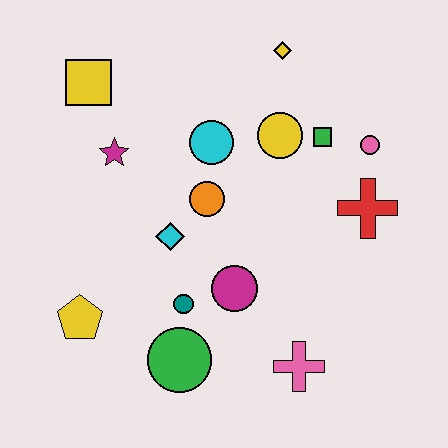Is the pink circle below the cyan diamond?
No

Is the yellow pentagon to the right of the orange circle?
No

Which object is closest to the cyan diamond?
The orange circle is closest to the cyan diamond.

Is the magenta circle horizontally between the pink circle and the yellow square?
Yes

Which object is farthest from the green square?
The yellow pentagon is farthest from the green square.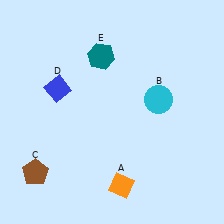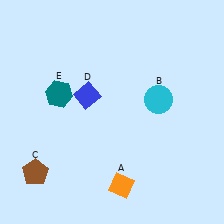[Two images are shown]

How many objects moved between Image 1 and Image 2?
2 objects moved between the two images.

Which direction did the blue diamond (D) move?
The blue diamond (D) moved right.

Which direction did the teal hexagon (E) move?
The teal hexagon (E) moved left.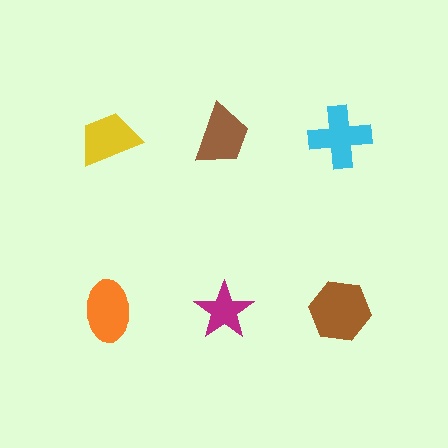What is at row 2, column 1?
An orange ellipse.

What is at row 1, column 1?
A yellow trapezoid.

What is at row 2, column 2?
A magenta star.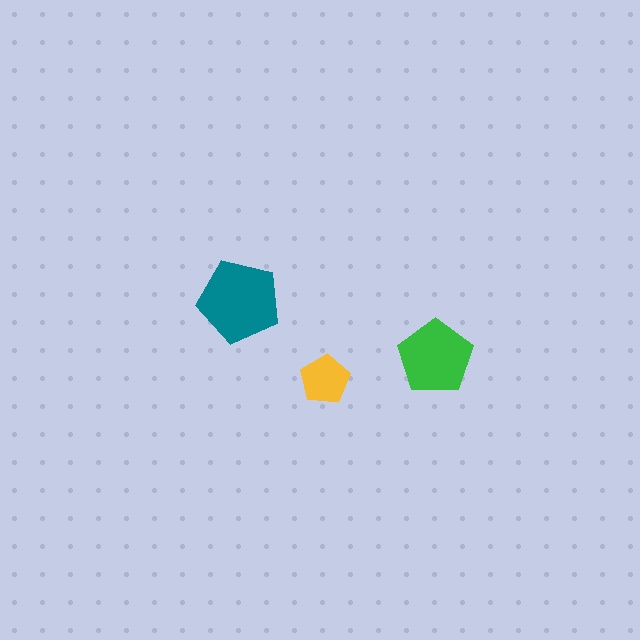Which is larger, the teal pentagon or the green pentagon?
The teal one.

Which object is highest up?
The teal pentagon is topmost.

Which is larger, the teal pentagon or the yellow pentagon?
The teal one.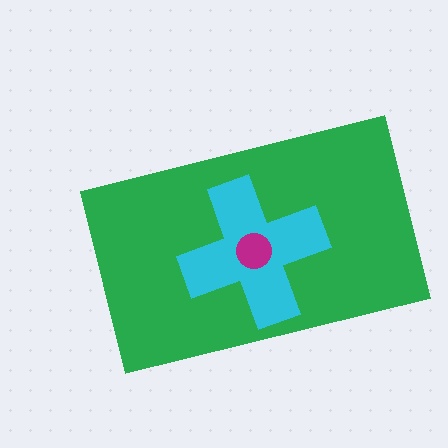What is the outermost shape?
The green rectangle.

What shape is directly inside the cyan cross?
The magenta circle.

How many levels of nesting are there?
3.